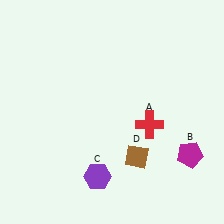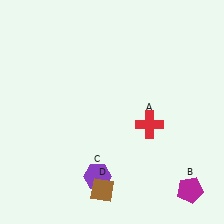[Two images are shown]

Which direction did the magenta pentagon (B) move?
The magenta pentagon (B) moved down.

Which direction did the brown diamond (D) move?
The brown diamond (D) moved left.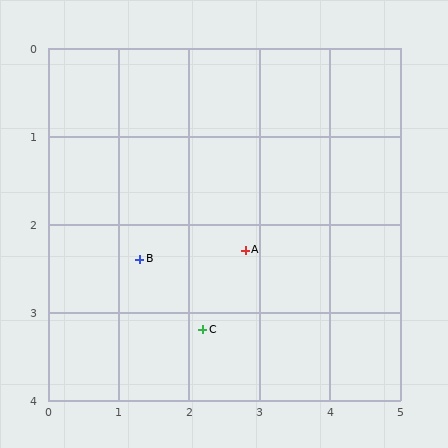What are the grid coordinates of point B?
Point B is at approximately (1.3, 2.4).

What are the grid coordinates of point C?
Point C is at approximately (2.2, 3.2).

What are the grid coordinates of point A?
Point A is at approximately (2.8, 2.3).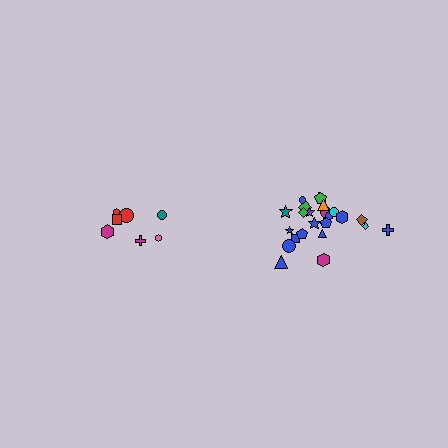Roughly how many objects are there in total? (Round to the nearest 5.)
Roughly 30 objects in total.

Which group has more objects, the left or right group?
The right group.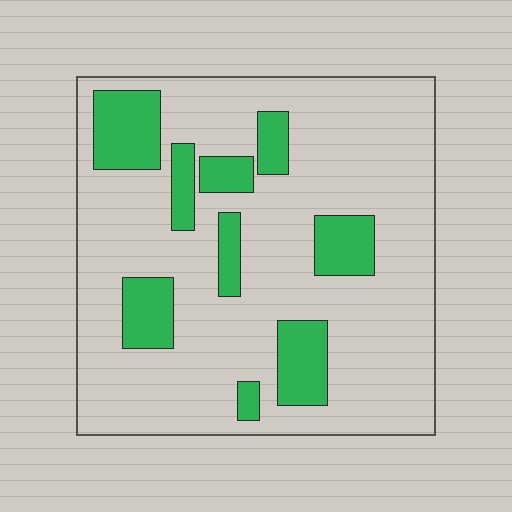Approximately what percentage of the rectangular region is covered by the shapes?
Approximately 20%.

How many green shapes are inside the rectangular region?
9.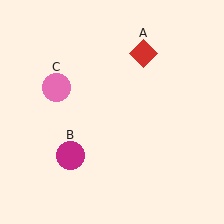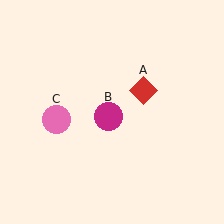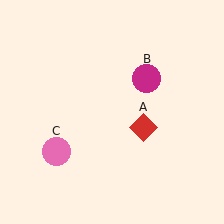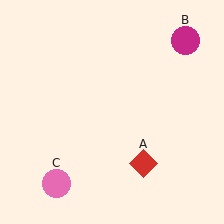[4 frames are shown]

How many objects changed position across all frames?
3 objects changed position: red diamond (object A), magenta circle (object B), pink circle (object C).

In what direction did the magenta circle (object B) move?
The magenta circle (object B) moved up and to the right.